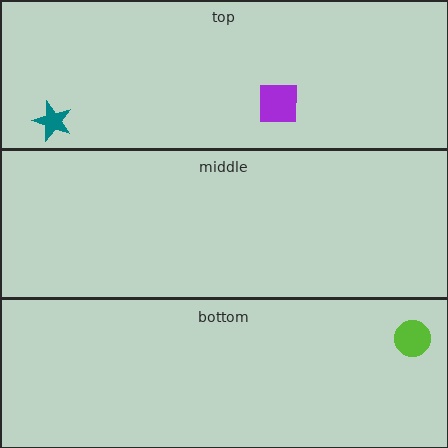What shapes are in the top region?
The teal star, the purple square.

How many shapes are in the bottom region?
1.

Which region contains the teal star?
The top region.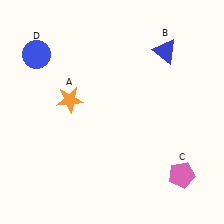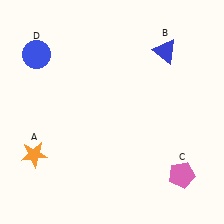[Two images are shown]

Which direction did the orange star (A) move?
The orange star (A) moved down.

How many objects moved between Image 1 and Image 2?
1 object moved between the two images.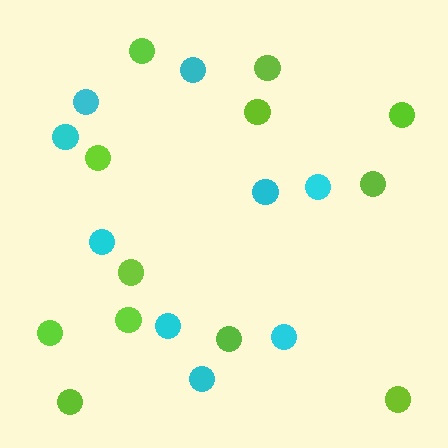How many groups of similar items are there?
There are 2 groups: one group of cyan circles (9) and one group of lime circles (12).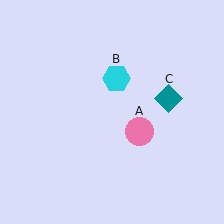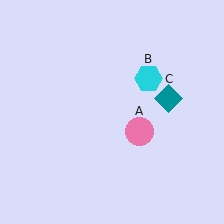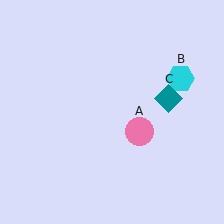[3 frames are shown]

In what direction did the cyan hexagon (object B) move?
The cyan hexagon (object B) moved right.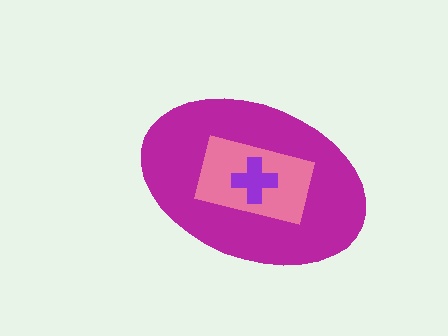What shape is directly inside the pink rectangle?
The purple cross.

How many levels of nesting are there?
3.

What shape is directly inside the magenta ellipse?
The pink rectangle.